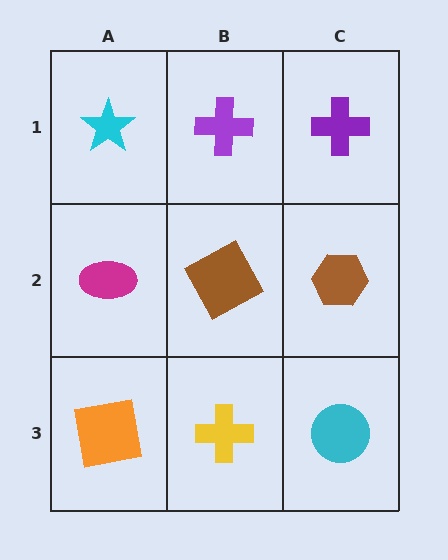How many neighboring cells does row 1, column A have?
2.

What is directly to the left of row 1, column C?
A purple cross.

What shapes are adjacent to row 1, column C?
A brown hexagon (row 2, column C), a purple cross (row 1, column B).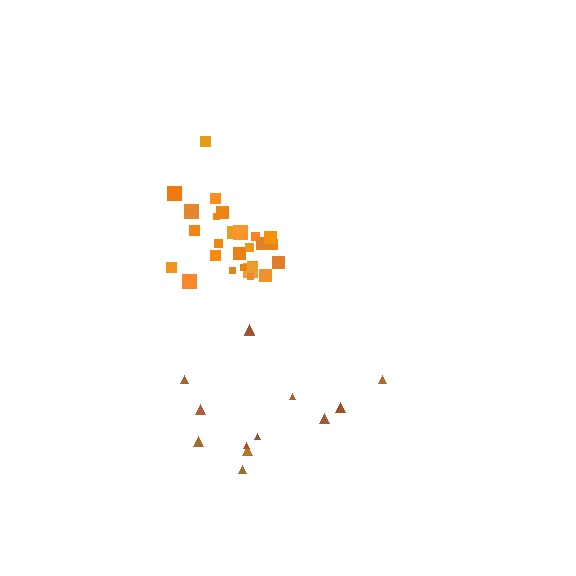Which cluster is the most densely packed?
Orange.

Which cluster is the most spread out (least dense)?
Brown.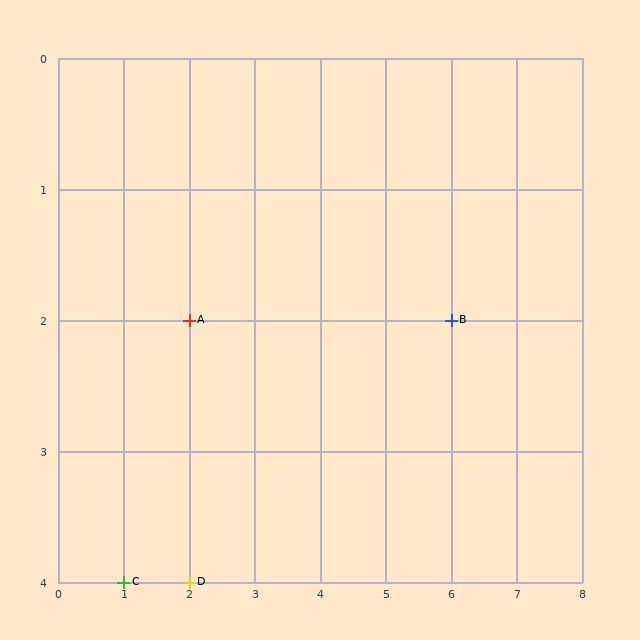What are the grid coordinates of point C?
Point C is at grid coordinates (1, 4).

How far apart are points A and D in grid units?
Points A and D are 2 rows apart.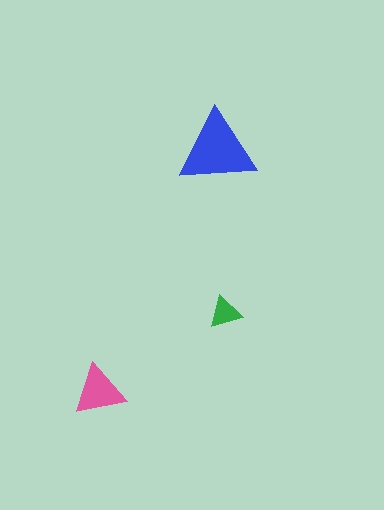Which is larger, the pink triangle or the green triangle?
The pink one.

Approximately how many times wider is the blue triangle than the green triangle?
About 2.5 times wider.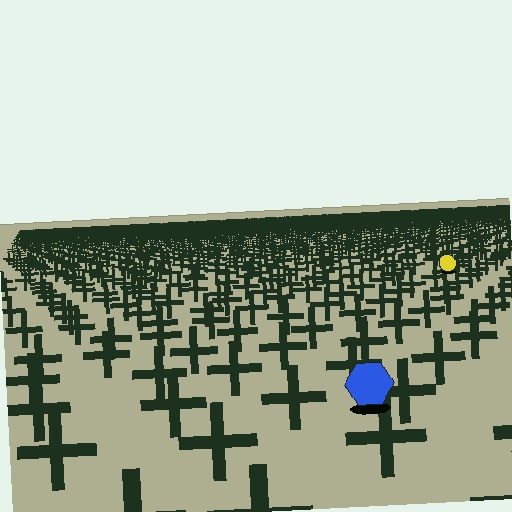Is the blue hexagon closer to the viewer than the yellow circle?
Yes. The blue hexagon is closer — you can tell from the texture gradient: the ground texture is coarser near it.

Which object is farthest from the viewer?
The yellow circle is farthest from the viewer. It appears smaller and the ground texture around it is denser.